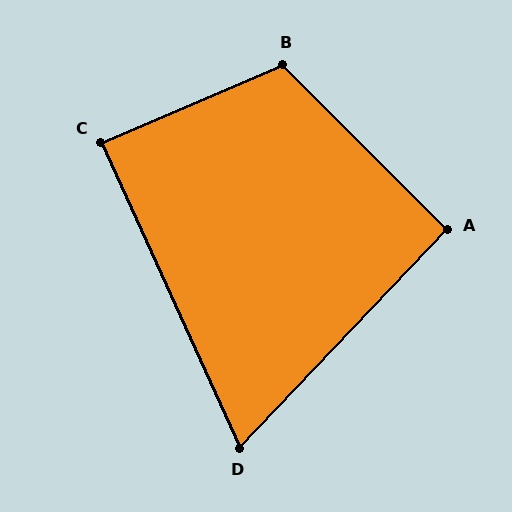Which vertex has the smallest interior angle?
D, at approximately 68 degrees.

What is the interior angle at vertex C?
Approximately 88 degrees (approximately right).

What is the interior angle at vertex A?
Approximately 92 degrees (approximately right).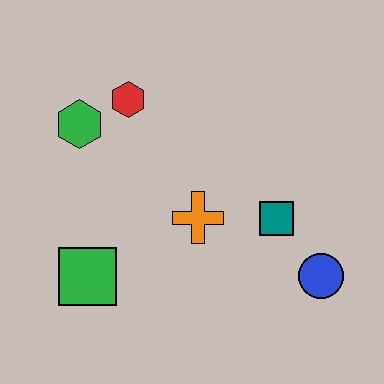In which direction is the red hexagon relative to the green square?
The red hexagon is above the green square.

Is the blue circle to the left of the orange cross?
No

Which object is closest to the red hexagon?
The green hexagon is closest to the red hexagon.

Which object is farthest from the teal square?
The green hexagon is farthest from the teal square.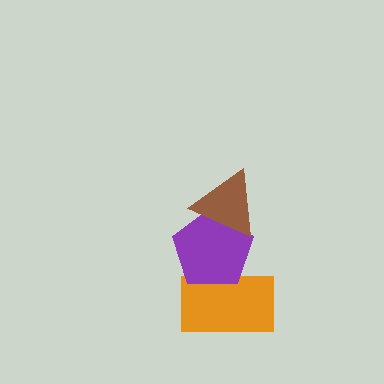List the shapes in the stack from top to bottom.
From top to bottom: the brown triangle, the purple pentagon, the orange rectangle.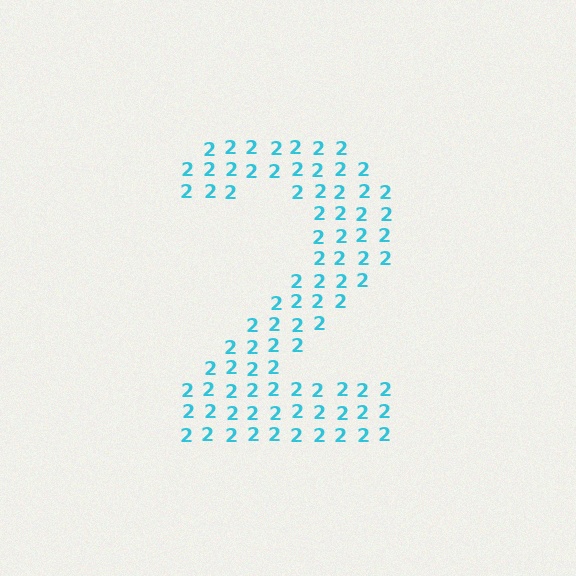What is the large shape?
The large shape is the digit 2.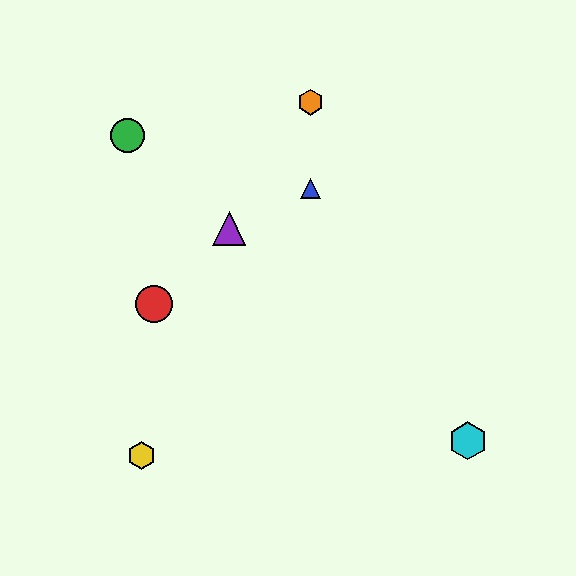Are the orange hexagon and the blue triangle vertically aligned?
Yes, both are at x≈311.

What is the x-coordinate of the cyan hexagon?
The cyan hexagon is at x≈468.